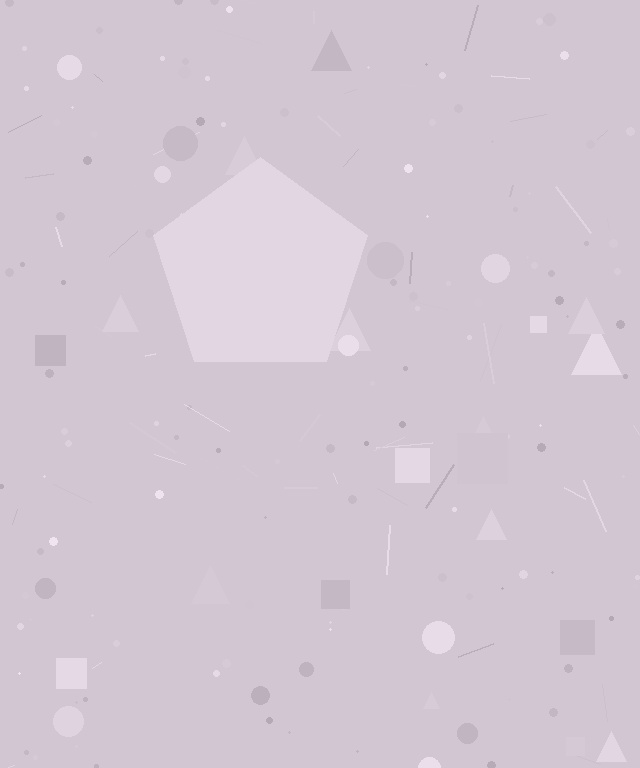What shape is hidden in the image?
A pentagon is hidden in the image.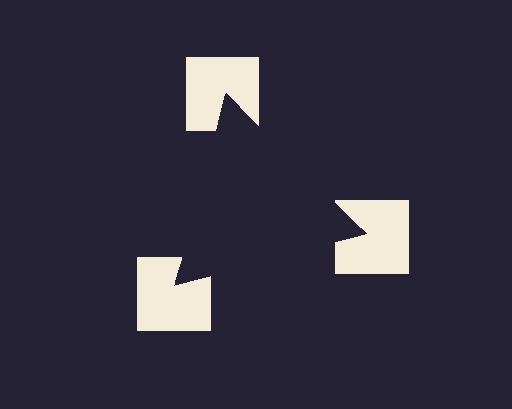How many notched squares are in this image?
There are 3 — one at each vertex of the illusory triangle.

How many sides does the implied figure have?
3 sides.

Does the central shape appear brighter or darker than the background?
It typically appears slightly darker than the background, even though no actual brightness change is drawn.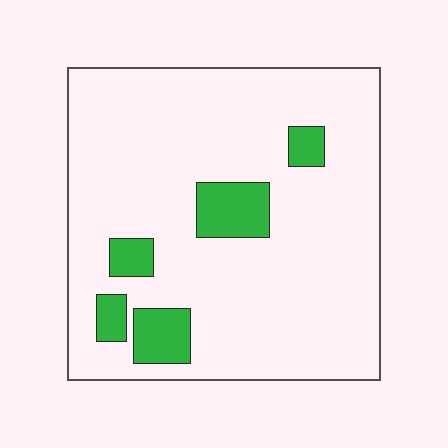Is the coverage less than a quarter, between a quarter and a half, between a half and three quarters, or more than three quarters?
Less than a quarter.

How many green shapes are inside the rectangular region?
5.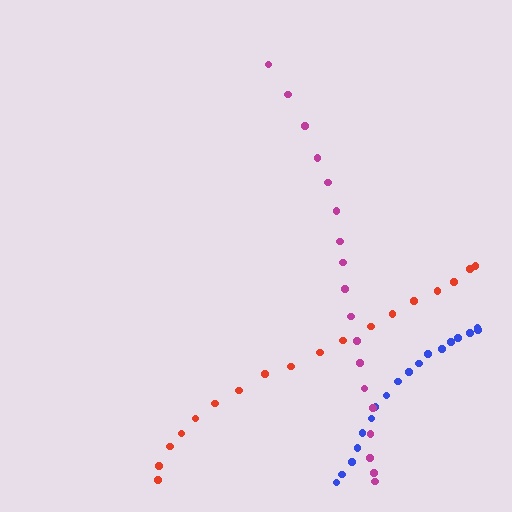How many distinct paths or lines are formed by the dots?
There are 3 distinct paths.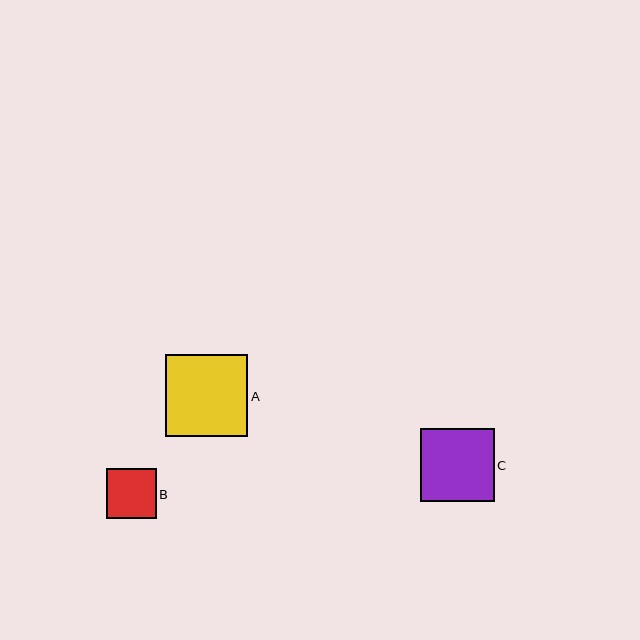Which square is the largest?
Square A is the largest with a size of approximately 82 pixels.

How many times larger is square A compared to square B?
Square A is approximately 1.7 times the size of square B.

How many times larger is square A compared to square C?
Square A is approximately 1.1 times the size of square C.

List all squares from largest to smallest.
From largest to smallest: A, C, B.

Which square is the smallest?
Square B is the smallest with a size of approximately 49 pixels.